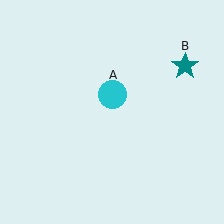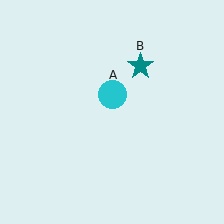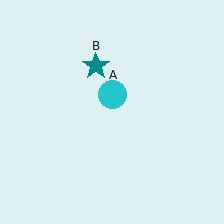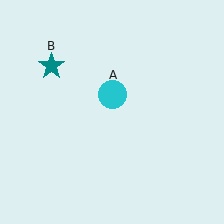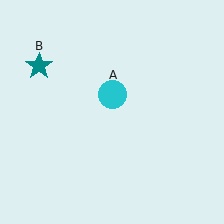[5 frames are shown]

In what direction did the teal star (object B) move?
The teal star (object B) moved left.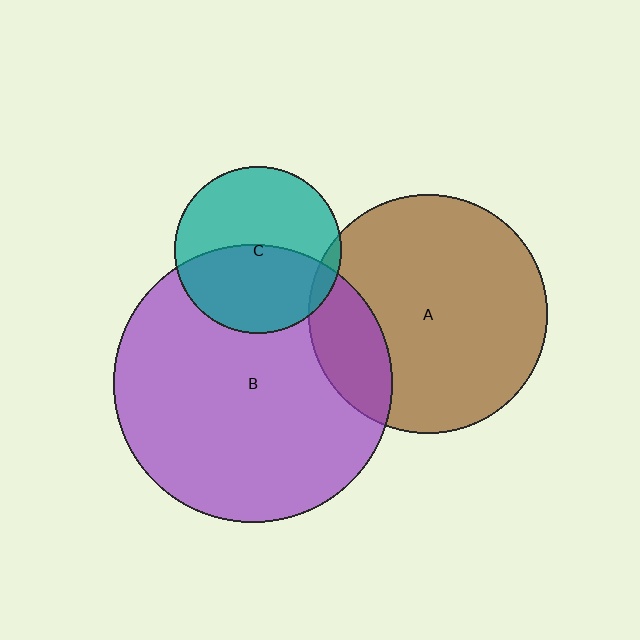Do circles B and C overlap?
Yes.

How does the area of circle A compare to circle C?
Approximately 2.1 times.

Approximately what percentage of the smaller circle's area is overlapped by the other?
Approximately 50%.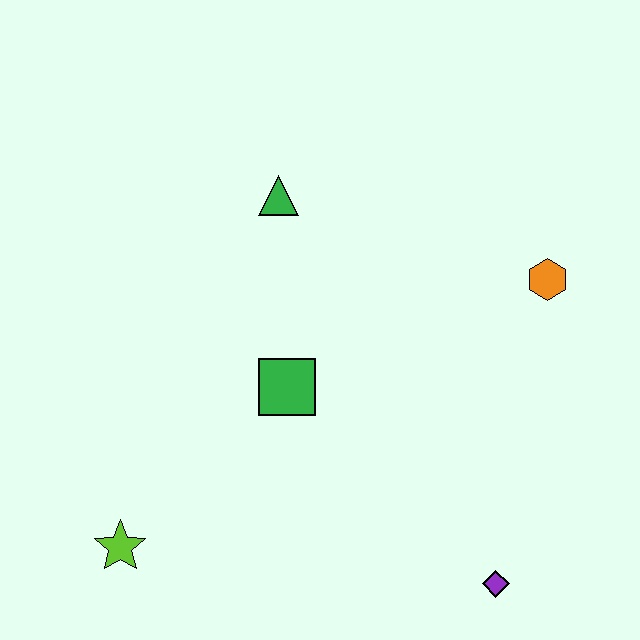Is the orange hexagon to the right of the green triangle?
Yes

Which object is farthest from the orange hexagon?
The lime star is farthest from the orange hexagon.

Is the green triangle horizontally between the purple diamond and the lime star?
Yes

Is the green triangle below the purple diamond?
No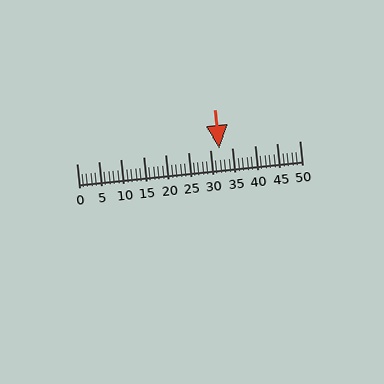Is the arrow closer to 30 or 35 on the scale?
The arrow is closer to 30.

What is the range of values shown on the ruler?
The ruler shows values from 0 to 50.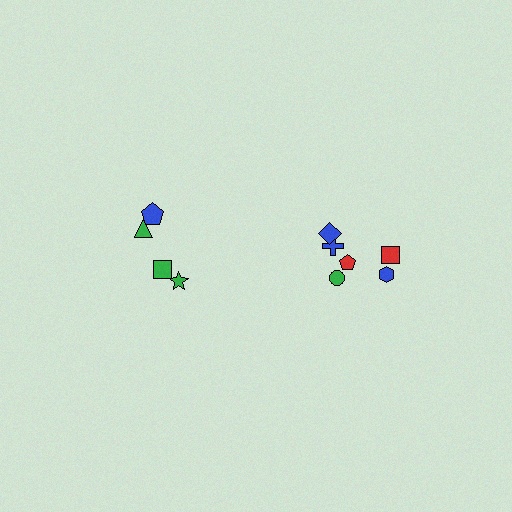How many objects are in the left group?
There are 4 objects.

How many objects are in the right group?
There are 6 objects.